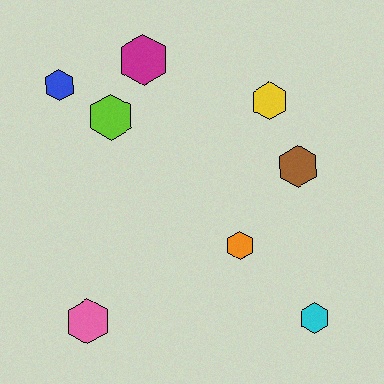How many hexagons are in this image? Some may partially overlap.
There are 8 hexagons.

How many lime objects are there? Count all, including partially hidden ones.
There is 1 lime object.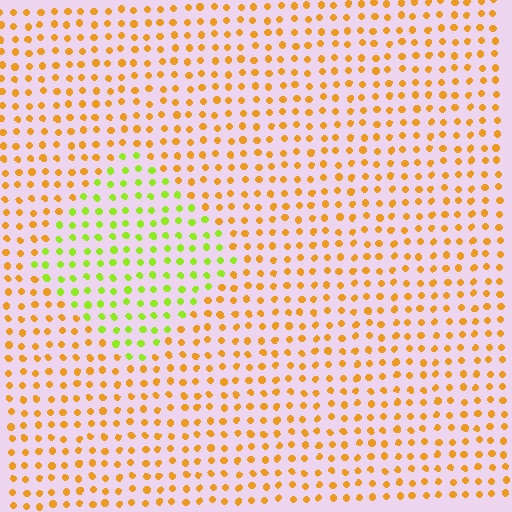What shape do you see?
I see a diamond.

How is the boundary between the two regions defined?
The boundary is defined purely by a slight shift in hue (about 52 degrees). Spacing, size, and orientation are identical on both sides.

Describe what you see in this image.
The image is filled with small orange elements in a uniform arrangement. A diamond-shaped region is visible where the elements are tinted to a slightly different hue, forming a subtle color boundary.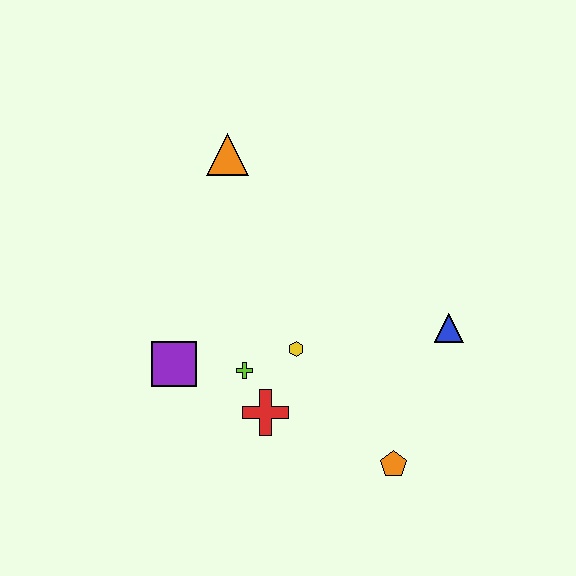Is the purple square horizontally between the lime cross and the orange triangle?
No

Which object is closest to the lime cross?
The red cross is closest to the lime cross.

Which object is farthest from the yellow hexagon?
The orange triangle is farthest from the yellow hexagon.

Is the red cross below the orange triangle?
Yes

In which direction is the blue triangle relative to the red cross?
The blue triangle is to the right of the red cross.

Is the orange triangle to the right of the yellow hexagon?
No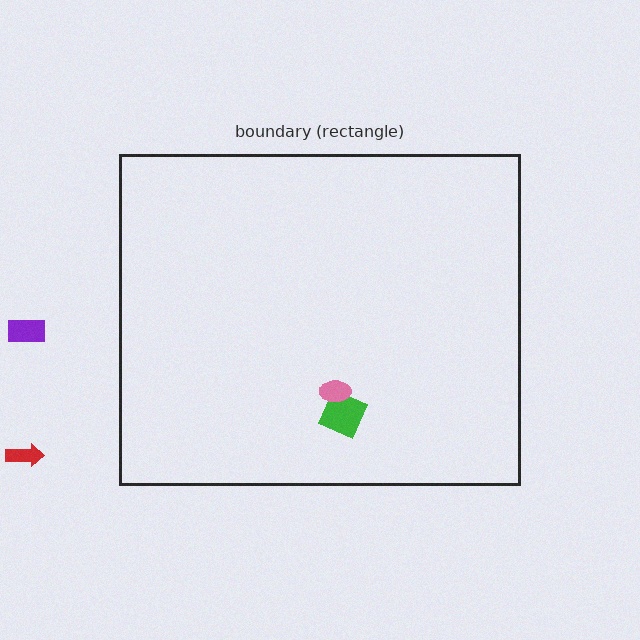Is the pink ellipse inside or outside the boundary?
Inside.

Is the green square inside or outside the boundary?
Inside.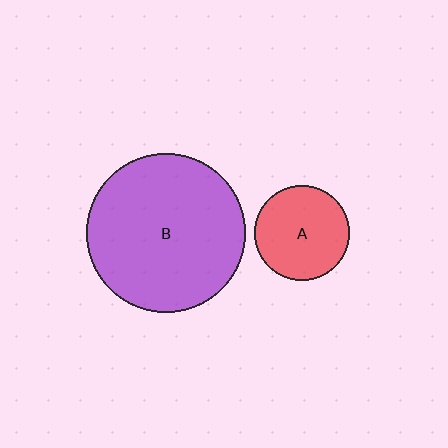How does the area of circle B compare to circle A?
Approximately 2.8 times.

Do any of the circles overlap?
No, none of the circles overlap.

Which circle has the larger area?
Circle B (purple).